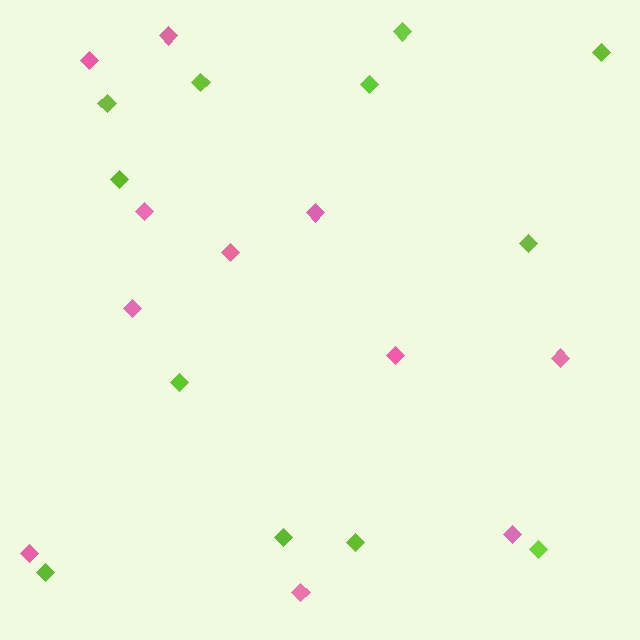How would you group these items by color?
There are 2 groups: one group of pink diamonds (11) and one group of lime diamonds (12).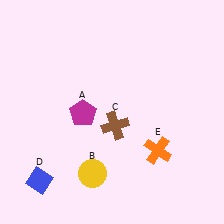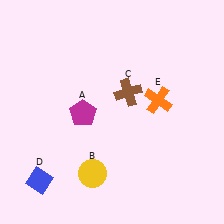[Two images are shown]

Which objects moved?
The objects that moved are: the brown cross (C), the orange cross (E).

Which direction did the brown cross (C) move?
The brown cross (C) moved up.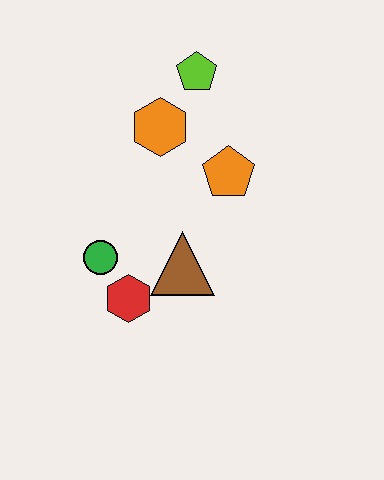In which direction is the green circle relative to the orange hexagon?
The green circle is below the orange hexagon.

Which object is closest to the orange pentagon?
The orange hexagon is closest to the orange pentagon.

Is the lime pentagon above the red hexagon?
Yes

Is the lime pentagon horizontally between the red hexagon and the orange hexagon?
No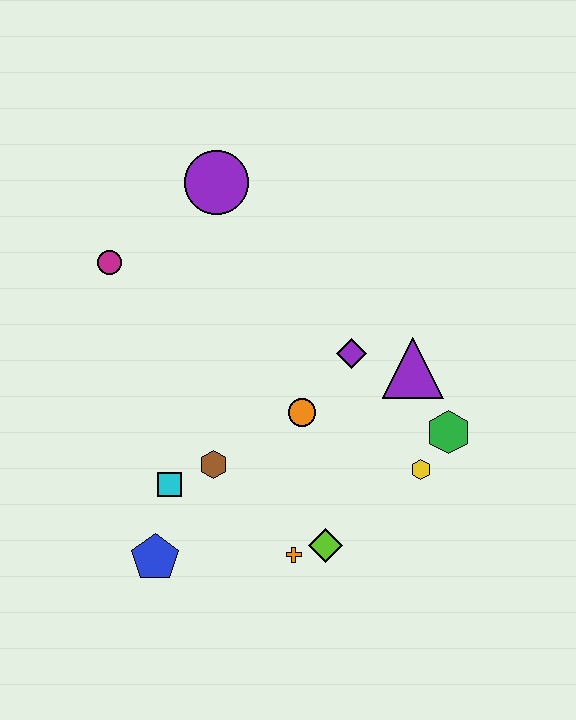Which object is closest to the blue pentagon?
The cyan square is closest to the blue pentagon.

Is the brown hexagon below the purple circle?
Yes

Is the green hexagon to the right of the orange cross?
Yes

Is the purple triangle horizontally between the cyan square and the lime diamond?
No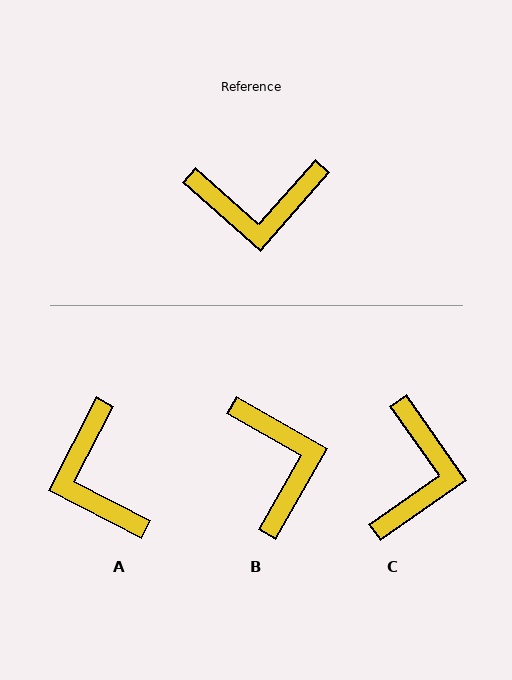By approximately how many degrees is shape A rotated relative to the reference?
Approximately 76 degrees clockwise.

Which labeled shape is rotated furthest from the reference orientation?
B, about 102 degrees away.